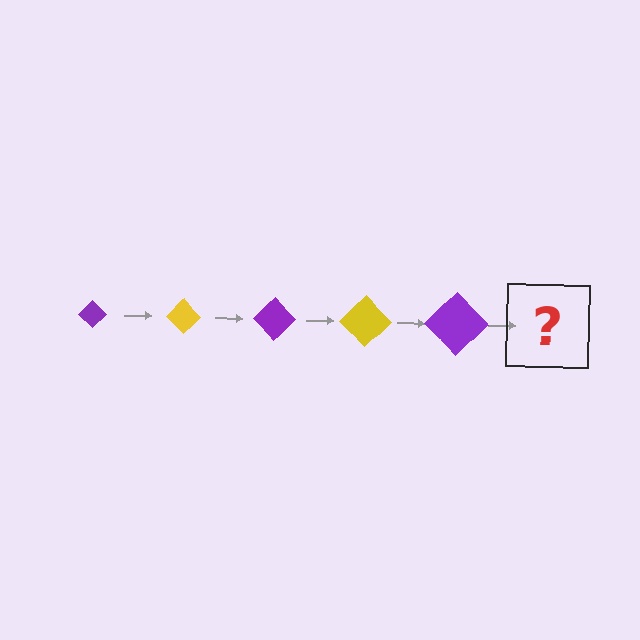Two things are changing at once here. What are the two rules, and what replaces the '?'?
The two rules are that the diamond grows larger each step and the color cycles through purple and yellow. The '?' should be a yellow diamond, larger than the previous one.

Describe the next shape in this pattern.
It should be a yellow diamond, larger than the previous one.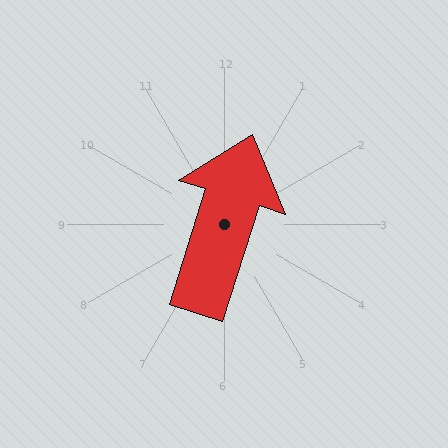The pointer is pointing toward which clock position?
Roughly 1 o'clock.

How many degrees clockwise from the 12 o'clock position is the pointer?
Approximately 17 degrees.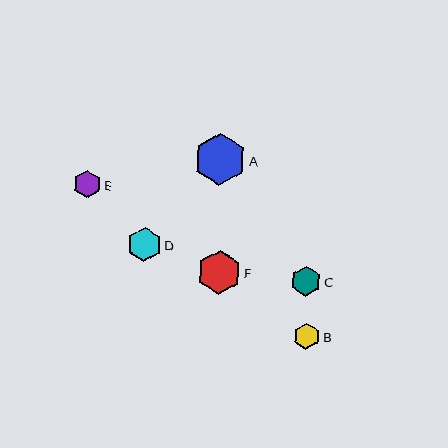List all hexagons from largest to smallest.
From largest to smallest: A, F, D, C, E, B.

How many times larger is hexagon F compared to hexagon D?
Hexagon F is approximately 1.3 times the size of hexagon D.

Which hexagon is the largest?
Hexagon A is the largest with a size of approximately 52 pixels.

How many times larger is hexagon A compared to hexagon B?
Hexagon A is approximately 2.0 times the size of hexagon B.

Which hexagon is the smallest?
Hexagon B is the smallest with a size of approximately 26 pixels.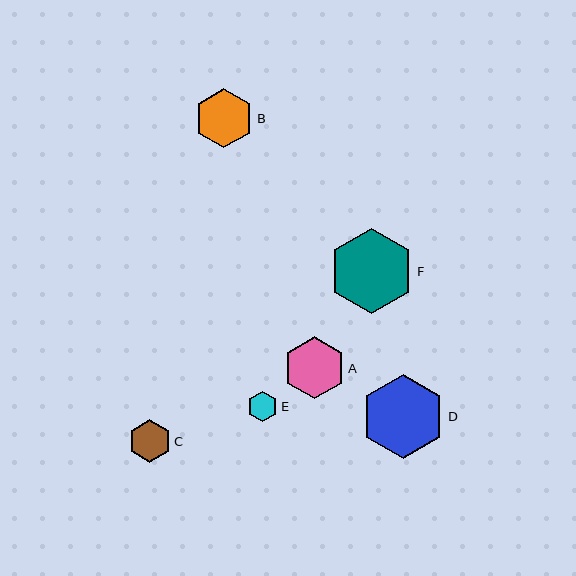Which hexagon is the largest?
Hexagon F is the largest with a size of approximately 85 pixels.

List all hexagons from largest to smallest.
From largest to smallest: F, D, A, B, C, E.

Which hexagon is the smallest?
Hexagon E is the smallest with a size of approximately 30 pixels.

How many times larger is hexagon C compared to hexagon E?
Hexagon C is approximately 1.4 times the size of hexagon E.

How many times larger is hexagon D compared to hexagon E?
Hexagon D is approximately 2.8 times the size of hexagon E.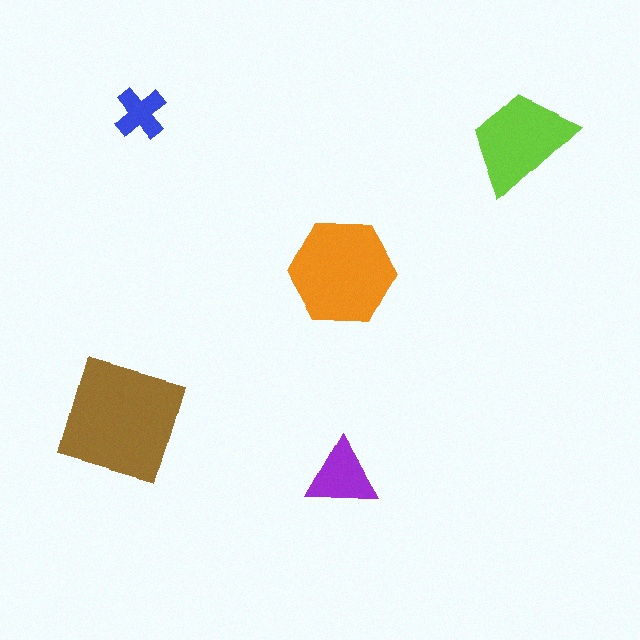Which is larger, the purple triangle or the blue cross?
The purple triangle.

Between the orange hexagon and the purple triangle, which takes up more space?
The orange hexagon.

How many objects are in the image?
There are 5 objects in the image.